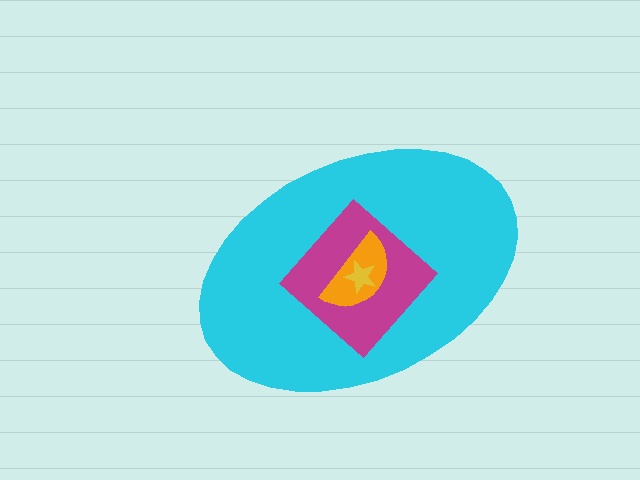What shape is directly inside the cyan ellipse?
The magenta diamond.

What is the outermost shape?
The cyan ellipse.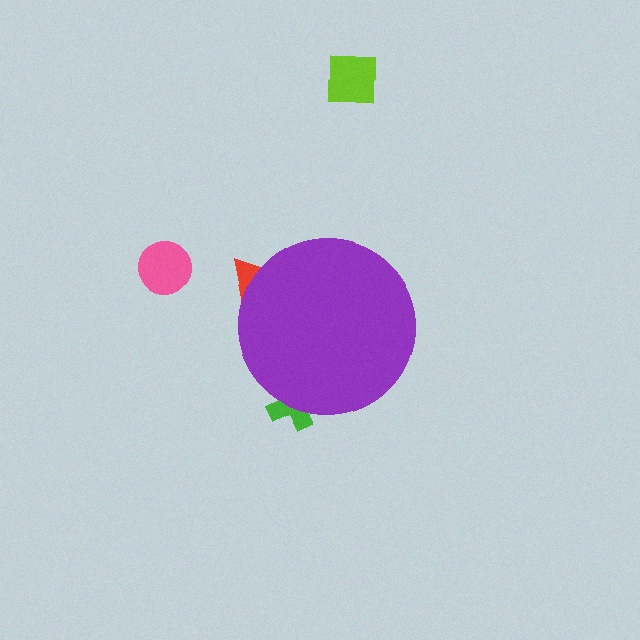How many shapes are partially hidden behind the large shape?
2 shapes are partially hidden.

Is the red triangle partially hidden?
Yes, the red triangle is partially hidden behind the purple circle.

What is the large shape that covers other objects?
A purple circle.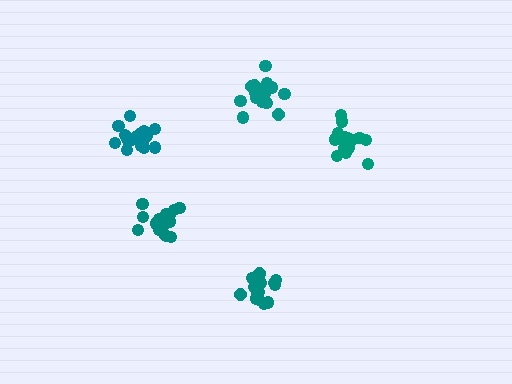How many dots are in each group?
Group 1: 17 dots, Group 2: 18 dots, Group 3: 15 dots, Group 4: 16 dots, Group 5: 15 dots (81 total).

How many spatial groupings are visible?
There are 5 spatial groupings.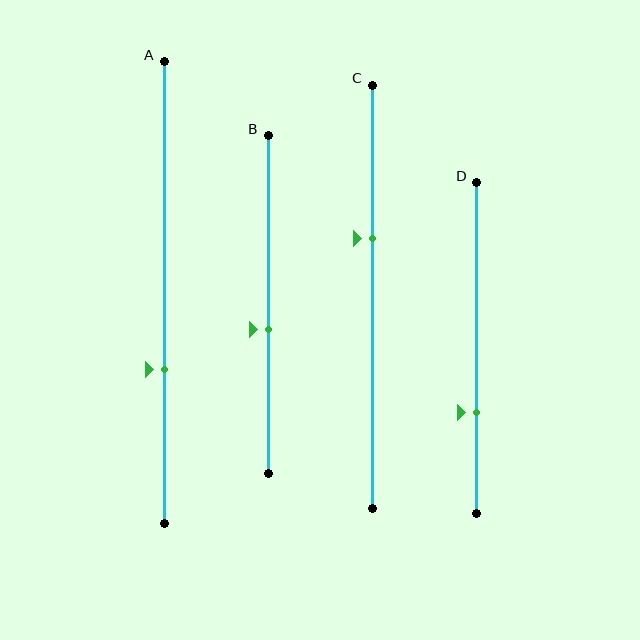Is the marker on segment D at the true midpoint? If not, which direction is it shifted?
No, the marker on segment D is shifted downward by about 19% of the segment length.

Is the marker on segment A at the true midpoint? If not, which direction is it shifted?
No, the marker on segment A is shifted downward by about 17% of the segment length.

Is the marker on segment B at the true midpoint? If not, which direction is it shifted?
No, the marker on segment B is shifted downward by about 7% of the segment length.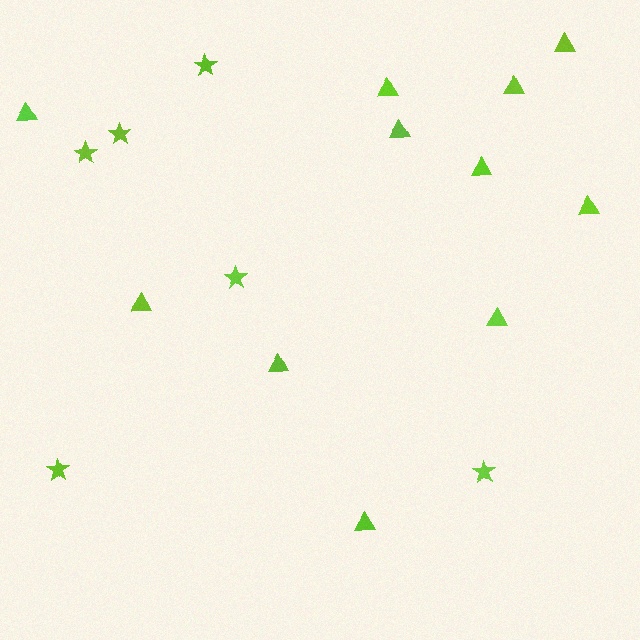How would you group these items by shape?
There are 2 groups: one group of stars (6) and one group of triangles (11).